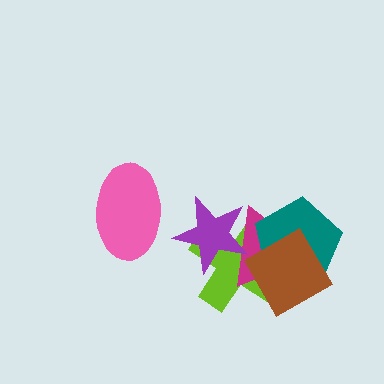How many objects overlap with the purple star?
2 objects overlap with the purple star.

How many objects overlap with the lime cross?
4 objects overlap with the lime cross.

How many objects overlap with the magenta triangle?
4 objects overlap with the magenta triangle.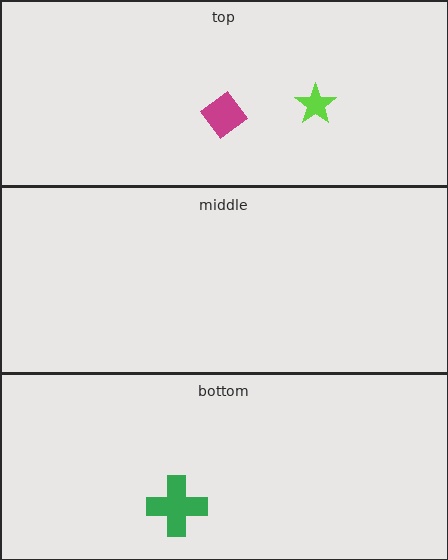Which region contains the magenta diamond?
The top region.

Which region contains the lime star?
The top region.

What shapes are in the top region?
The lime star, the magenta diamond.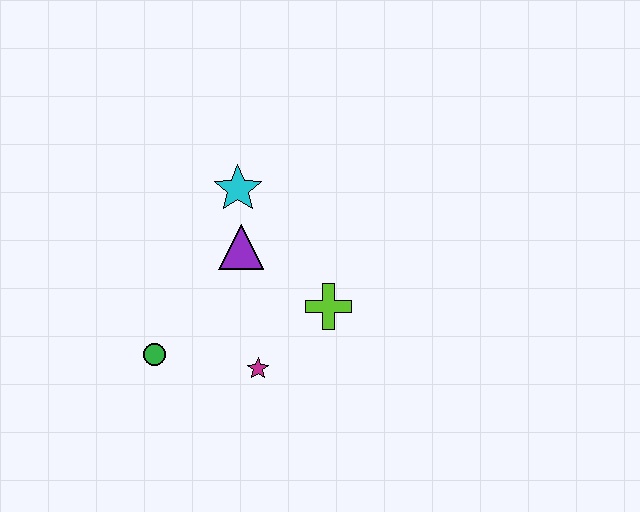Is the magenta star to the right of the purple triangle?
Yes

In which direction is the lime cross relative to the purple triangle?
The lime cross is to the right of the purple triangle.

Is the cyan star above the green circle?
Yes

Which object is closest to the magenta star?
The lime cross is closest to the magenta star.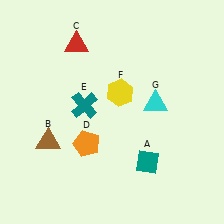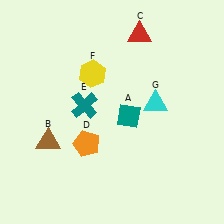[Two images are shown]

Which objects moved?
The objects that moved are: the teal diamond (A), the red triangle (C), the yellow hexagon (F).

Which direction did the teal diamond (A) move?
The teal diamond (A) moved up.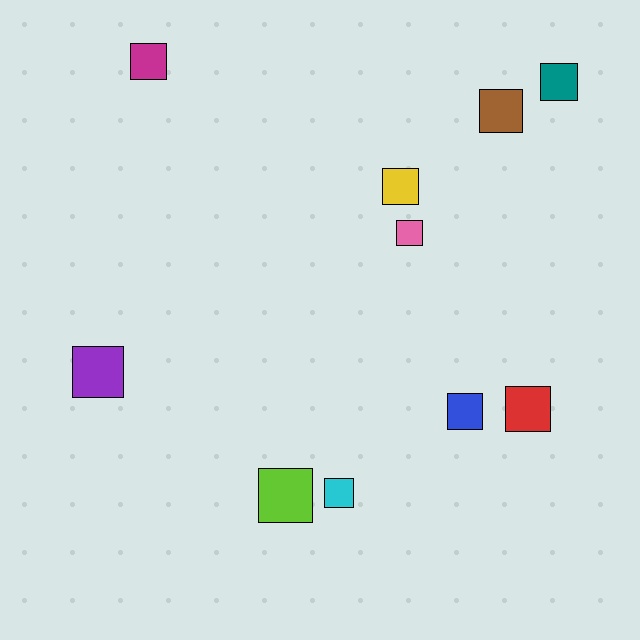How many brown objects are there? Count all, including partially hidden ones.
There is 1 brown object.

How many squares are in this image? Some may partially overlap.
There are 10 squares.